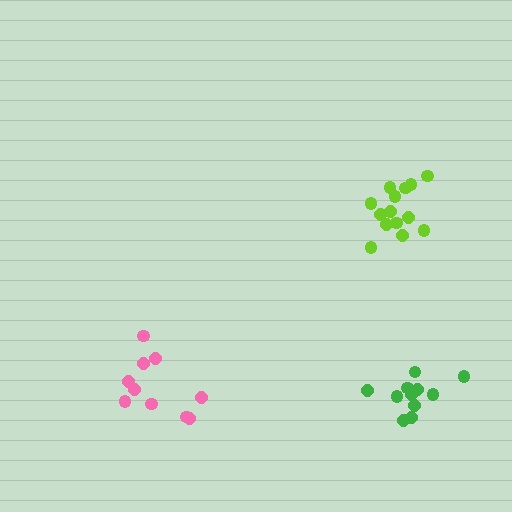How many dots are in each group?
Group 1: 11 dots, Group 2: 10 dots, Group 3: 14 dots (35 total).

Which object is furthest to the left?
The pink cluster is leftmost.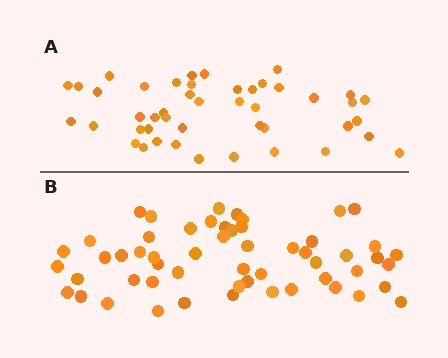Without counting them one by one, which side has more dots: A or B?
Region B (the bottom region) has more dots.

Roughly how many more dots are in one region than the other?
Region B has roughly 10 or so more dots than region A.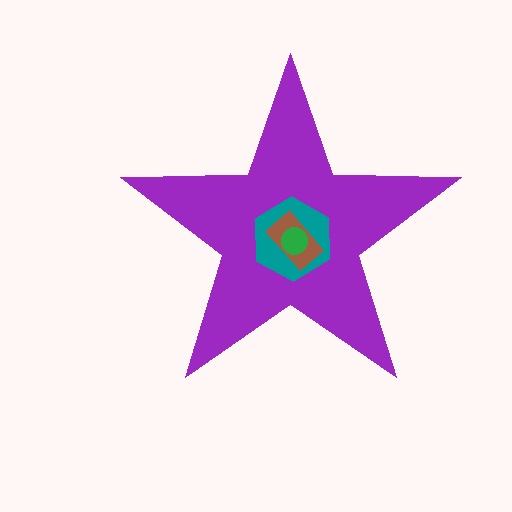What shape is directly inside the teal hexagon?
The brown rectangle.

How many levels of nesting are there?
4.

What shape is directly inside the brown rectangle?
The green circle.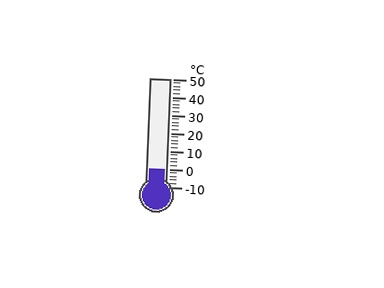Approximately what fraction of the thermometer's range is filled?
The thermometer is filled to approximately 15% of its range.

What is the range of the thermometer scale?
The thermometer scale ranges from -10°C to 50°C.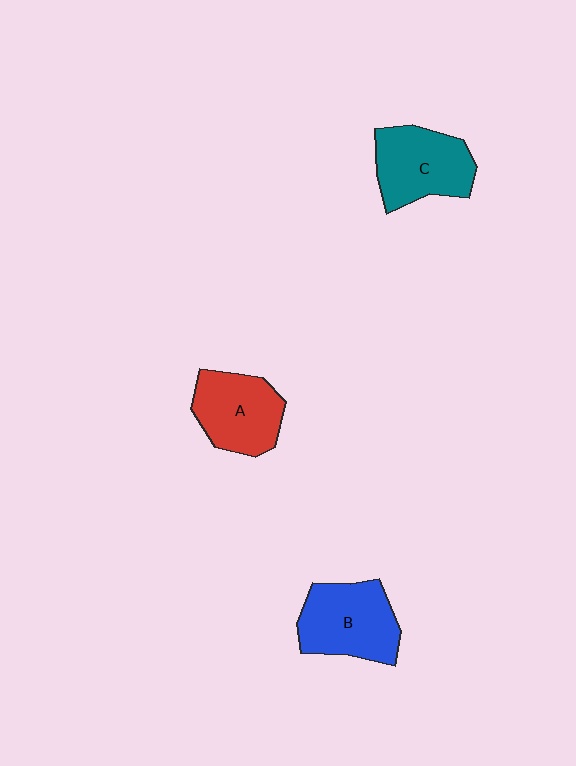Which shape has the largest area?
Shape B (blue).